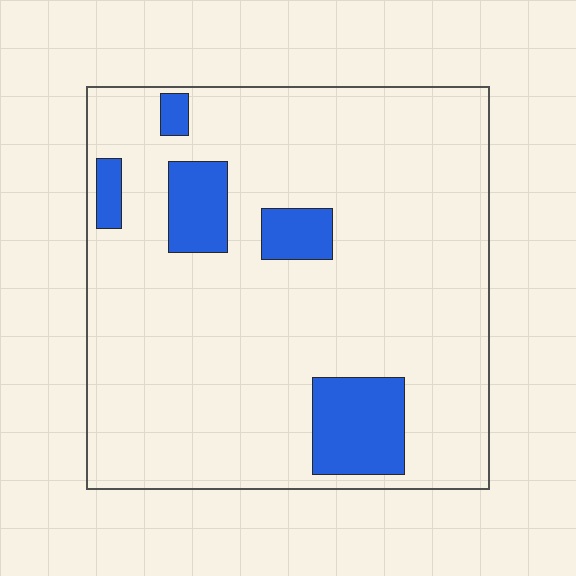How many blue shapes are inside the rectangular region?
5.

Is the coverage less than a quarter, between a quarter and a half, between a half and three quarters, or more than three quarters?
Less than a quarter.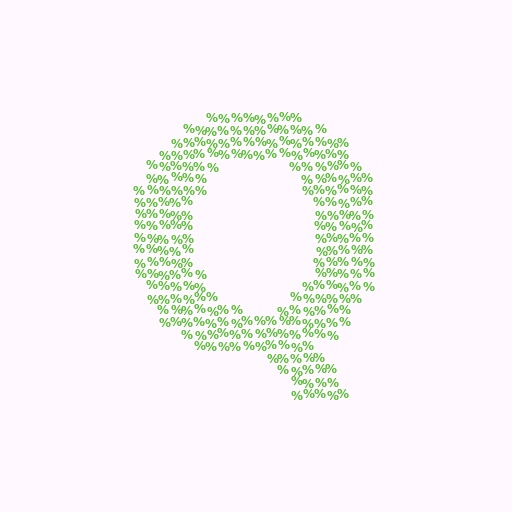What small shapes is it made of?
It is made of small percent signs.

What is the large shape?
The large shape is the letter Q.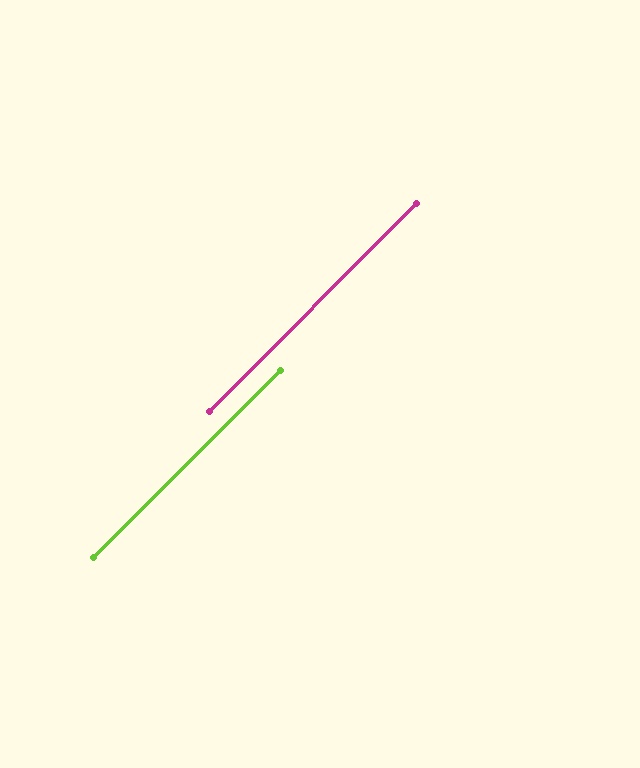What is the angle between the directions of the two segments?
Approximately 0 degrees.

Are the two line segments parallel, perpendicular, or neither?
Parallel — their directions differ by only 0.0°.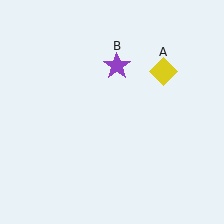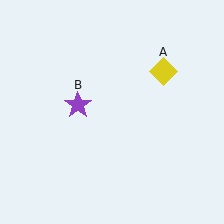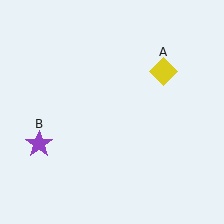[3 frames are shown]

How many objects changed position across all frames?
1 object changed position: purple star (object B).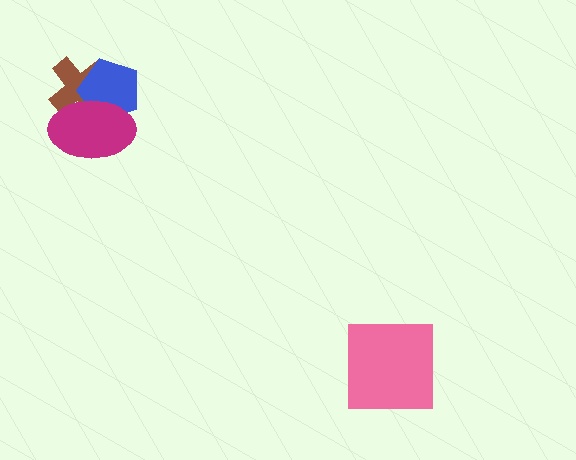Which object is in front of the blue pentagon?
The magenta ellipse is in front of the blue pentagon.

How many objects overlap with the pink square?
0 objects overlap with the pink square.